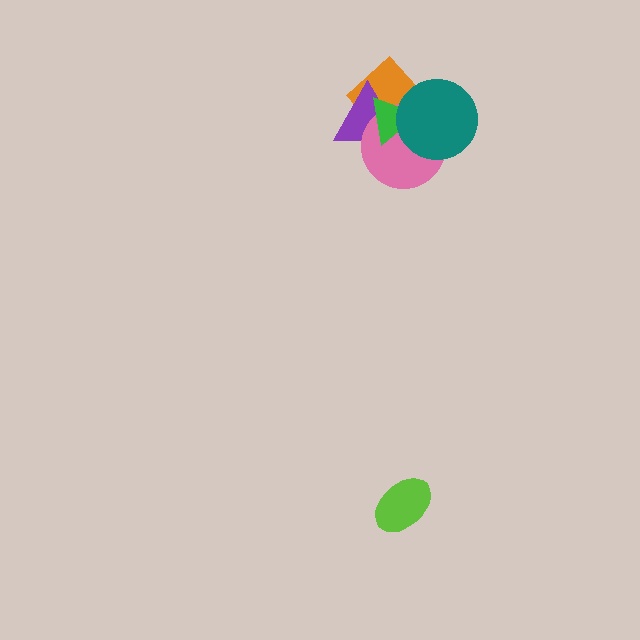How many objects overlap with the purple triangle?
4 objects overlap with the purple triangle.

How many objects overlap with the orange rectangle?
4 objects overlap with the orange rectangle.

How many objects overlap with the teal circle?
4 objects overlap with the teal circle.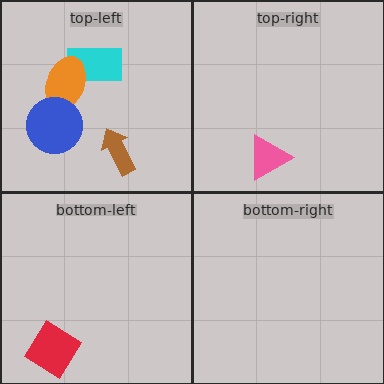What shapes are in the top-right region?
The pink triangle.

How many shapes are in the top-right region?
1.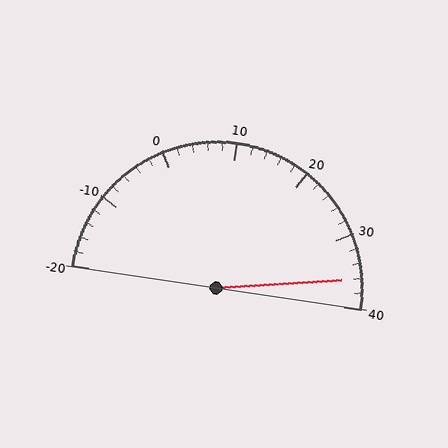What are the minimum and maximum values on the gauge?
The gauge ranges from -20 to 40.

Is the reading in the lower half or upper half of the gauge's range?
The reading is in the upper half of the range (-20 to 40).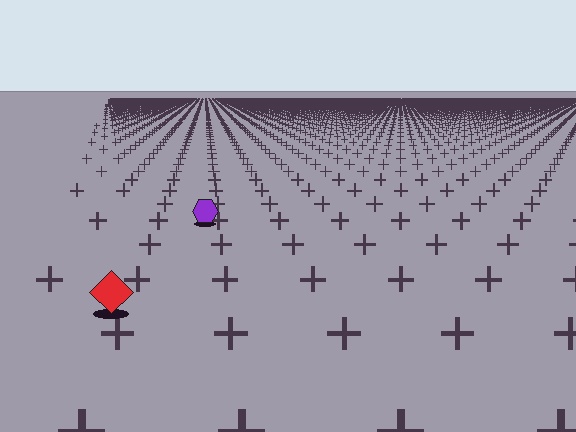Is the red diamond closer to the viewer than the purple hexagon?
Yes. The red diamond is closer — you can tell from the texture gradient: the ground texture is coarser near it.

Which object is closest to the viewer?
The red diamond is closest. The texture marks near it are larger and more spread out.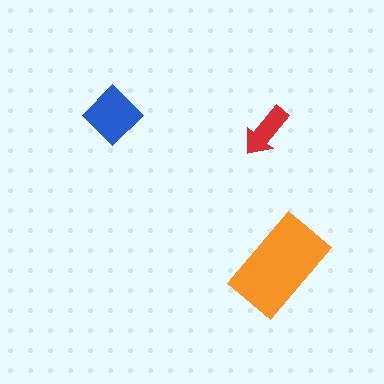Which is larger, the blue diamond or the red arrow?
The blue diamond.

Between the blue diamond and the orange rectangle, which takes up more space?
The orange rectangle.